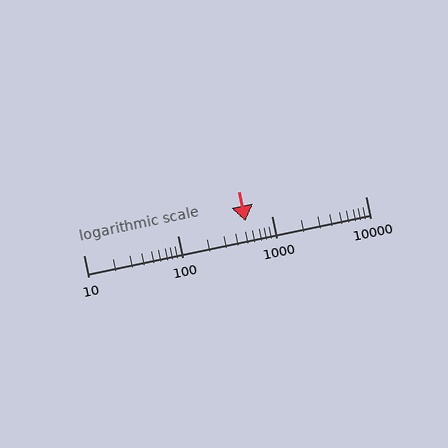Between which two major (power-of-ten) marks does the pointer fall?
The pointer is between 100 and 1000.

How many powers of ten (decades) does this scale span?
The scale spans 3 decades, from 10 to 10000.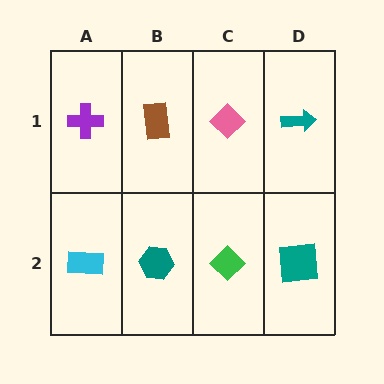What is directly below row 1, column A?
A cyan rectangle.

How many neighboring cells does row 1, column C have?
3.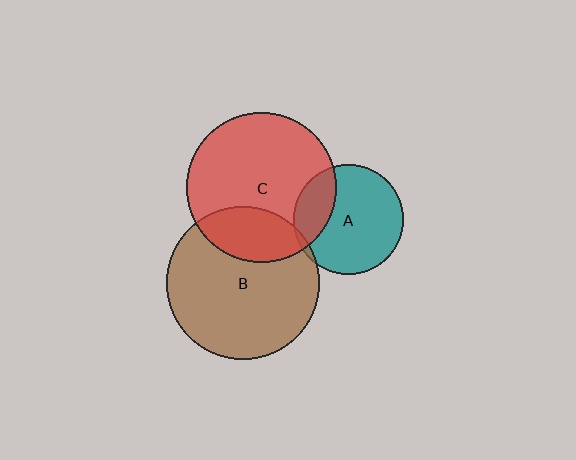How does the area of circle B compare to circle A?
Approximately 1.9 times.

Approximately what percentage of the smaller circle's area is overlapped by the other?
Approximately 25%.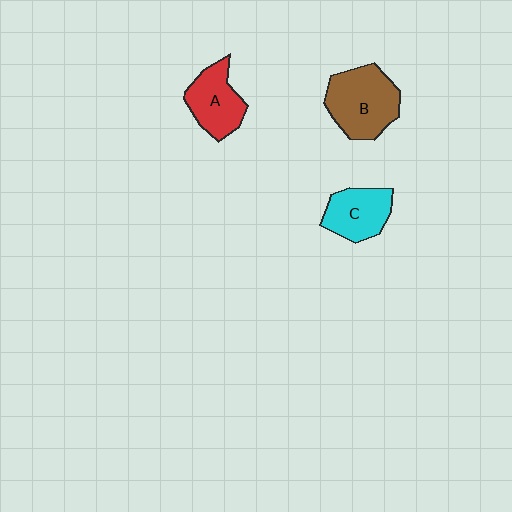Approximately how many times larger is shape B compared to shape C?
Approximately 1.4 times.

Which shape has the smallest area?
Shape C (cyan).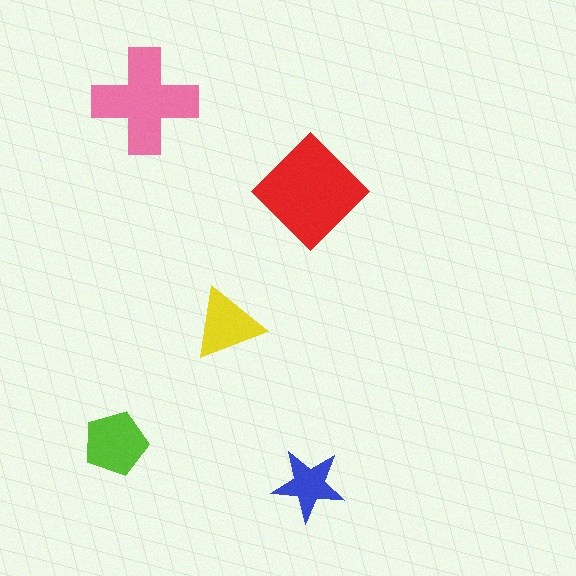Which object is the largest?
The red diamond.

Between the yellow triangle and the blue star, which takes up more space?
The yellow triangle.